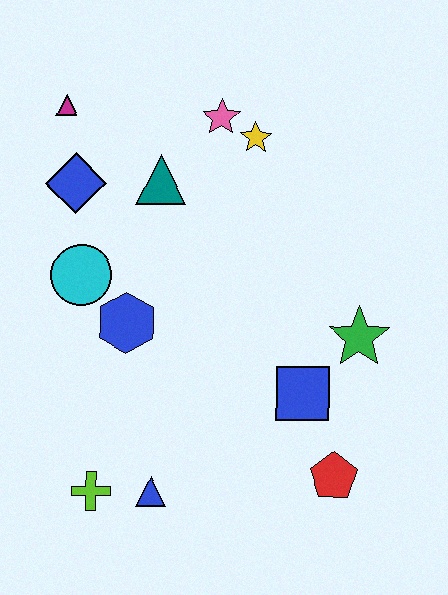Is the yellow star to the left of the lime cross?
No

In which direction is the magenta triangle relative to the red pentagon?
The magenta triangle is above the red pentagon.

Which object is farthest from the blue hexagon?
The red pentagon is farthest from the blue hexagon.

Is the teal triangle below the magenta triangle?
Yes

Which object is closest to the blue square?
The green star is closest to the blue square.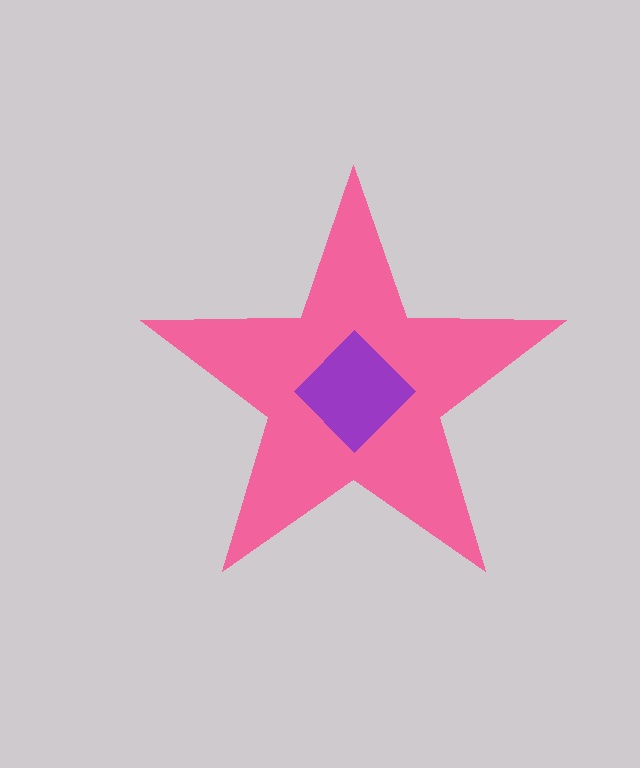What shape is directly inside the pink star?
The purple diamond.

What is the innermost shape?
The purple diamond.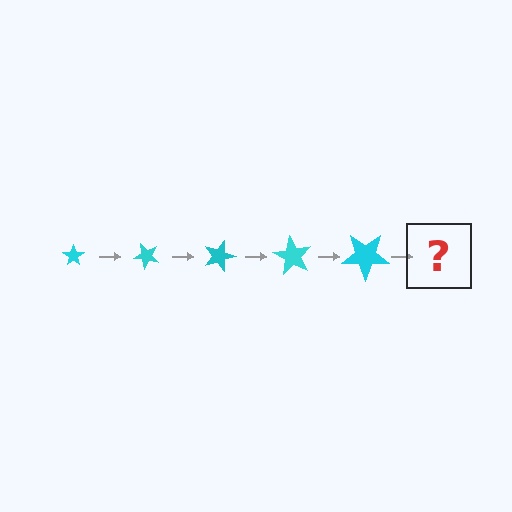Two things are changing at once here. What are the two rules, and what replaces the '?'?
The two rules are that the star grows larger each step and it rotates 45 degrees each step. The '?' should be a star, larger than the previous one and rotated 225 degrees from the start.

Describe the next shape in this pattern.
It should be a star, larger than the previous one and rotated 225 degrees from the start.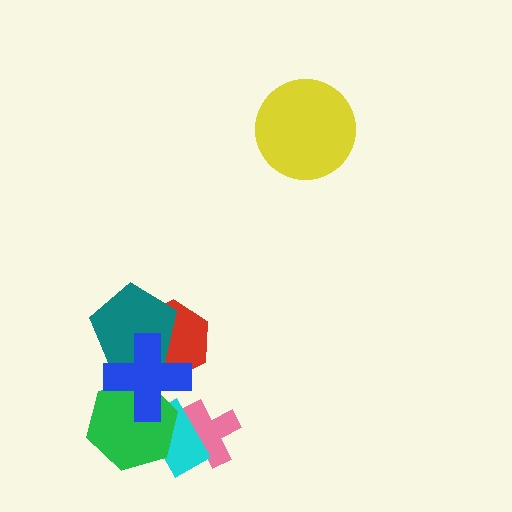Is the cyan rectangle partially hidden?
Yes, it is partially covered by another shape.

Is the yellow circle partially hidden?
No, no other shape covers it.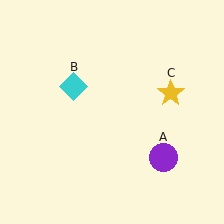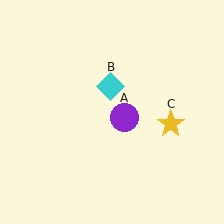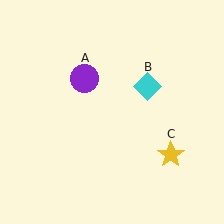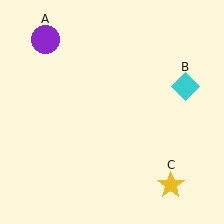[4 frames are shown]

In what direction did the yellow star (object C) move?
The yellow star (object C) moved down.